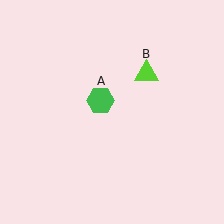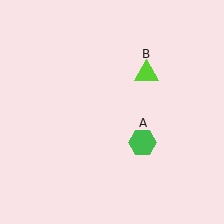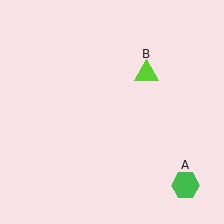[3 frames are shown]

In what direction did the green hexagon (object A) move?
The green hexagon (object A) moved down and to the right.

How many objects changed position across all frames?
1 object changed position: green hexagon (object A).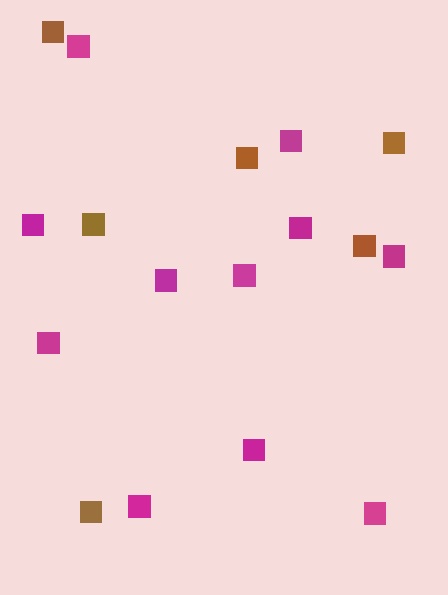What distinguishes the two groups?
There are 2 groups: one group of brown squares (6) and one group of magenta squares (11).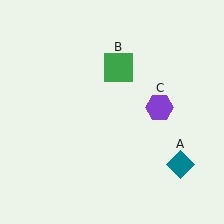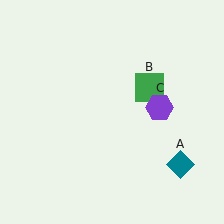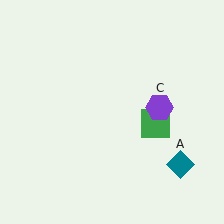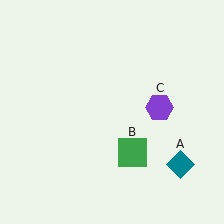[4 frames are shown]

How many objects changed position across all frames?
1 object changed position: green square (object B).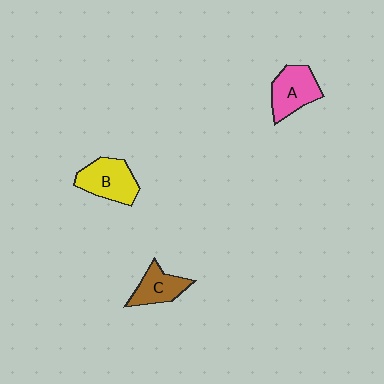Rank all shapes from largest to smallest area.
From largest to smallest: B (yellow), A (pink), C (brown).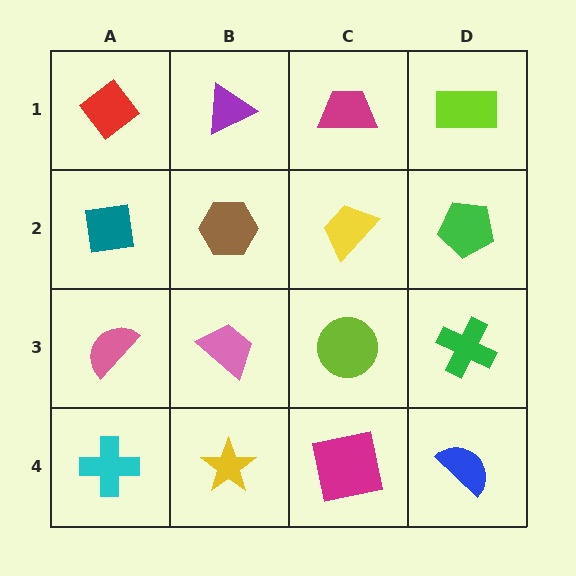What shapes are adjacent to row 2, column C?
A magenta trapezoid (row 1, column C), a lime circle (row 3, column C), a brown hexagon (row 2, column B), a green pentagon (row 2, column D).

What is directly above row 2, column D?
A lime rectangle.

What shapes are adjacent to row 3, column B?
A brown hexagon (row 2, column B), a yellow star (row 4, column B), a pink semicircle (row 3, column A), a lime circle (row 3, column C).